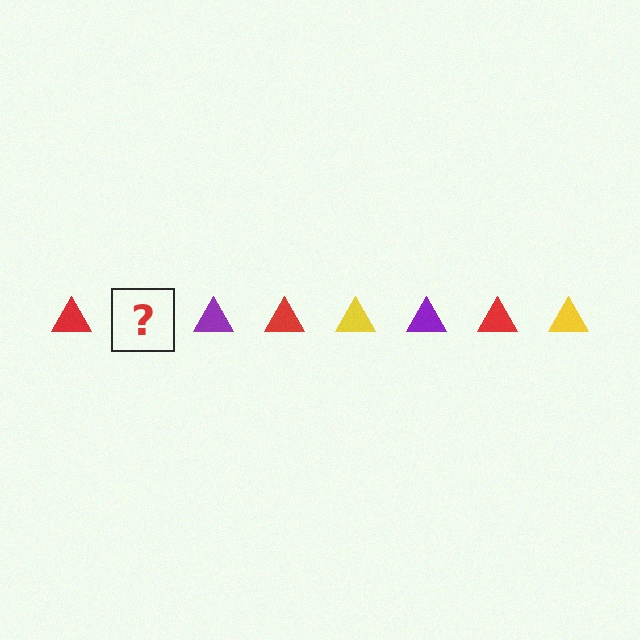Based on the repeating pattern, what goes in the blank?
The blank should be a yellow triangle.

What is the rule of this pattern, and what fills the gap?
The rule is that the pattern cycles through red, yellow, purple triangles. The gap should be filled with a yellow triangle.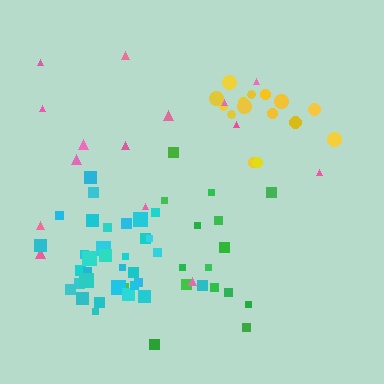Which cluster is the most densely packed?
Cyan.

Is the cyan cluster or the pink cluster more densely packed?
Cyan.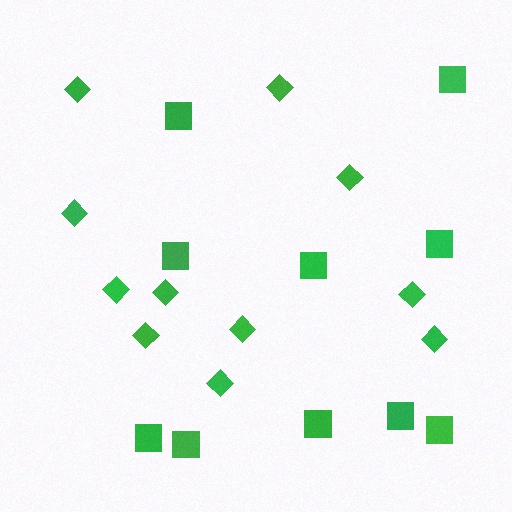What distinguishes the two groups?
There are 2 groups: one group of squares (10) and one group of diamonds (11).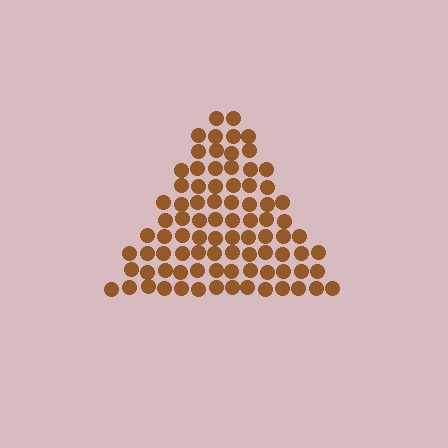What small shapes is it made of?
It is made of small circles.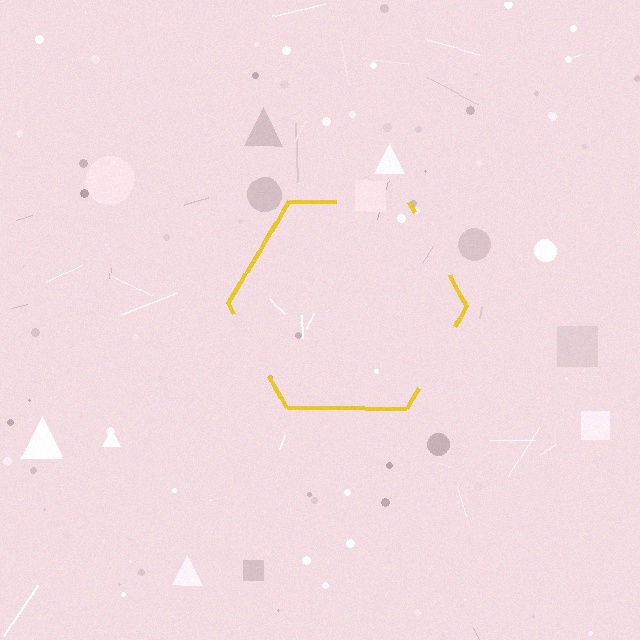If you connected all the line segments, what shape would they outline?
They would outline a hexagon.